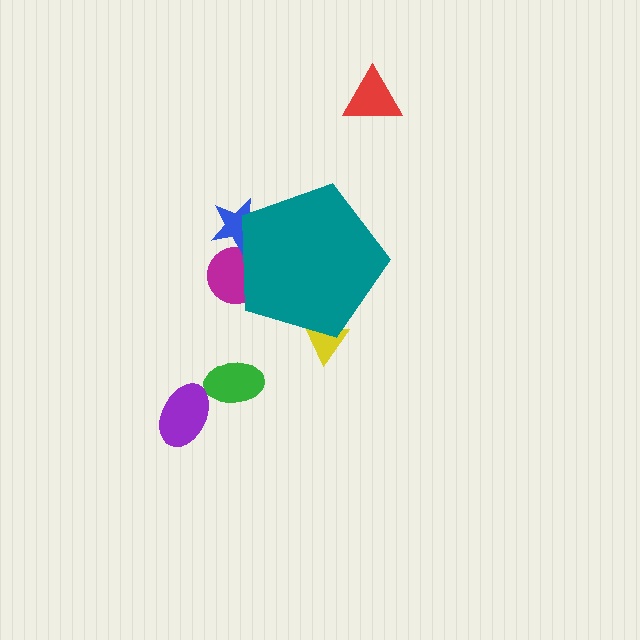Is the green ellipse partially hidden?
No, the green ellipse is fully visible.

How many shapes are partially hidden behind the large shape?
3 shapes are partially hidden.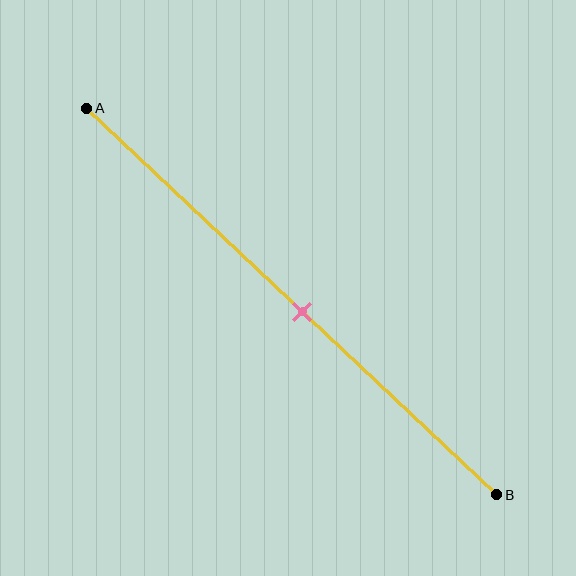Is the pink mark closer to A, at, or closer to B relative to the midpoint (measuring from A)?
The pink mark is approximately at the midpoint of segment AB.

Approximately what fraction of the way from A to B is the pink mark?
The pink mark is approximately 55% of the way from A to B.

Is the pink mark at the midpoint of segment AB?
Yes, the mark is approximately at the midpoint.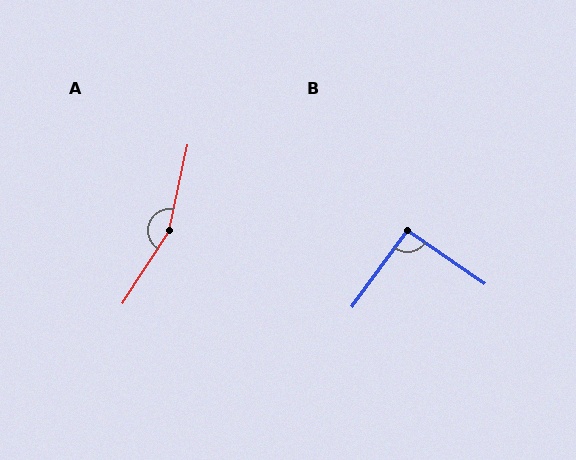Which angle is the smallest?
B, at approximately 91 degrees.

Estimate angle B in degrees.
Approximately 91 degrees.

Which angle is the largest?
A, at approximately 159 degrees.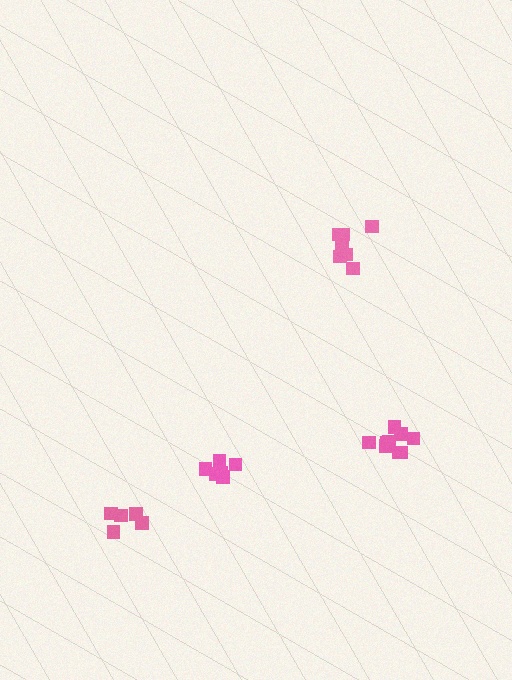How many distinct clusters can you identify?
There are 4 distinct clusters.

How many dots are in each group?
Group 1: 6 dots, Group 2: 9 dots, Group 3: 7 dots, Group 4: 5 dots (27 total).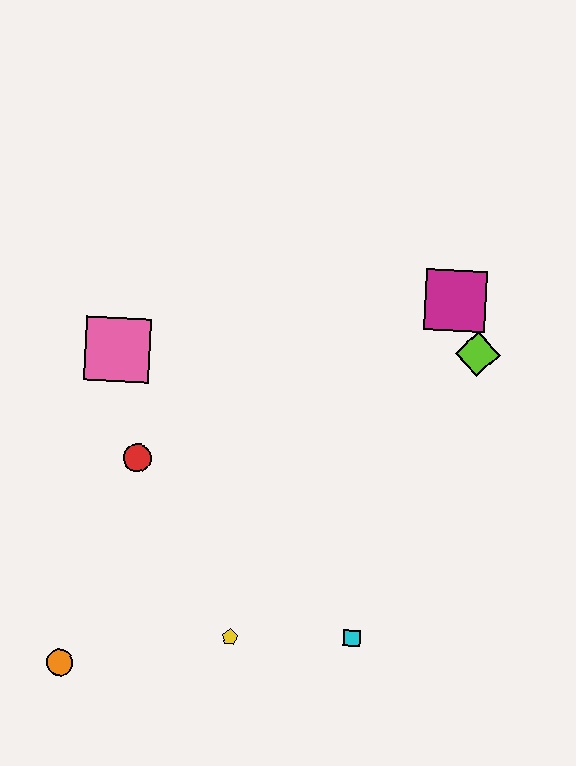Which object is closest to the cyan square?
The yellow pentagon is closest to the cyan square.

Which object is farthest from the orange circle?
The magenta square is farthest from the orange circle.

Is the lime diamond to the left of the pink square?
No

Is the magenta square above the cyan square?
Yes